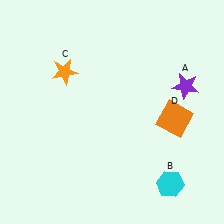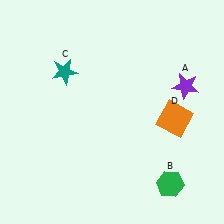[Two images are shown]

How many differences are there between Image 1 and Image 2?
There are 2 differences between the two images.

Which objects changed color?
B changed from cyan to green. C changed from orange to teal.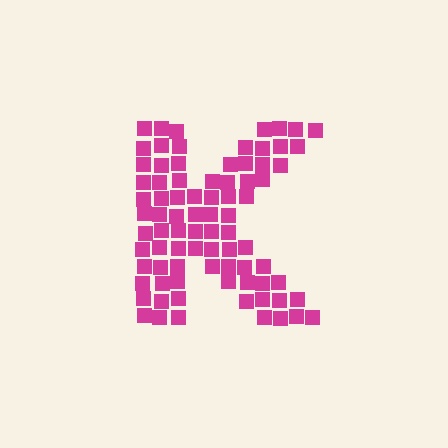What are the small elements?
The small elements are squares.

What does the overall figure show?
The overall figure shows the letter K.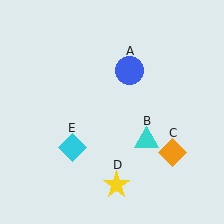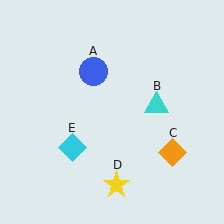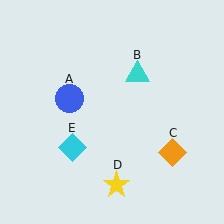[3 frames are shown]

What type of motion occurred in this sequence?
The blue circle (object A), cyan triangle (object B) rotated counterclockwise around the center of the scene.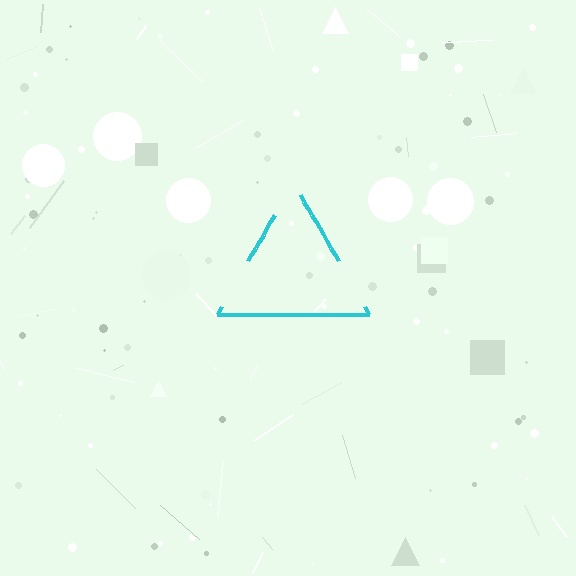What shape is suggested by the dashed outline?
The dashed outline suggests a triangle.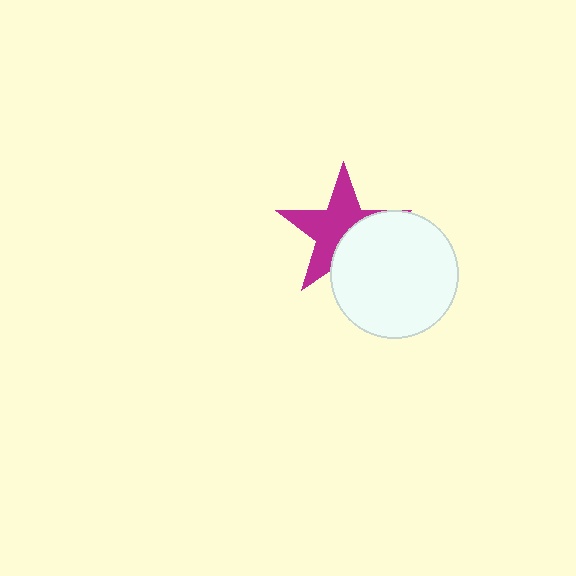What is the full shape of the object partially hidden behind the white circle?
The partially hidden object is a magenta star.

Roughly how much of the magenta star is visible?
About half of it is visible (roughly 59%).